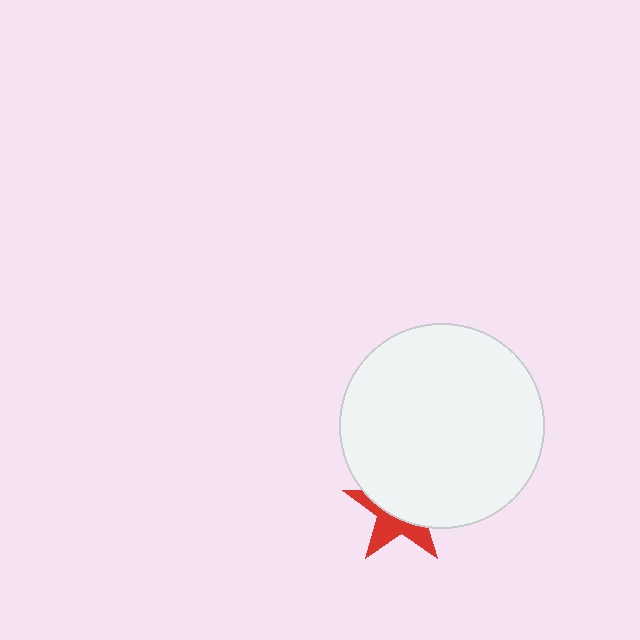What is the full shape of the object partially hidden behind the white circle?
The partially hidden object is a red star.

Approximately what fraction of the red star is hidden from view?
Roughly 59% of the red star is hidden behind the white circle.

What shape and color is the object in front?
The object in front is a white circle.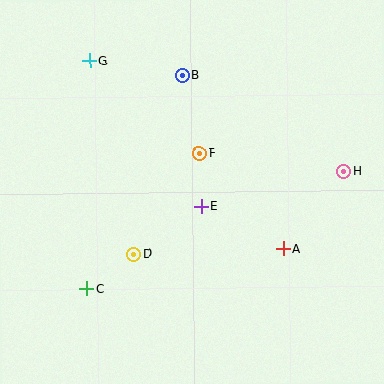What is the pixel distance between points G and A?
The distance between G and A is 269 pixels.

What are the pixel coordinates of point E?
Point E is at (201, 206).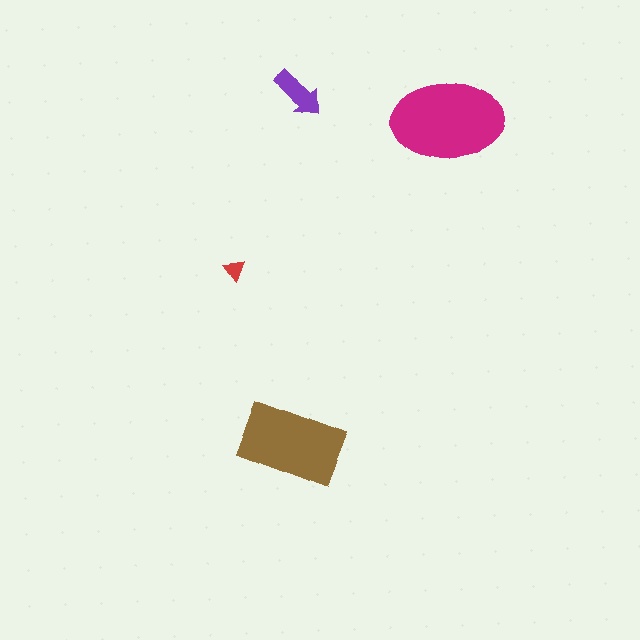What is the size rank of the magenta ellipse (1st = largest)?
1st.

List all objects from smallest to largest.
The red triangle, the purple arrow, the brown rectangle, the magenta ellipse.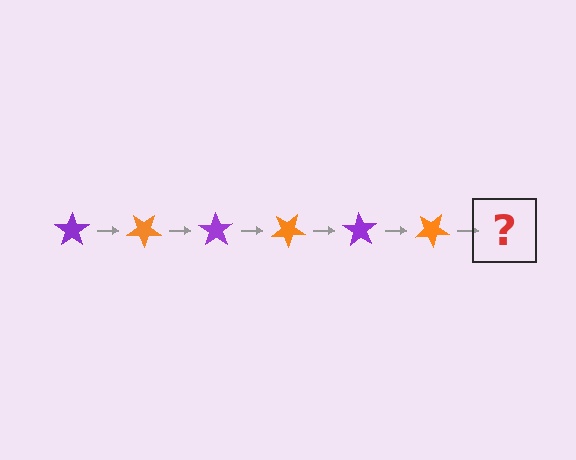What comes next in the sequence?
The next element should be a purple star, rotated 210 degrees from the start.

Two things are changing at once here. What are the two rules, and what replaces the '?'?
The two rules are that it rotates 35 degrees each step and the color cycles through purple and orange. The '?' should be a purple star, rotated 210 degrees from the start.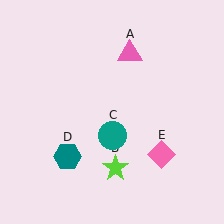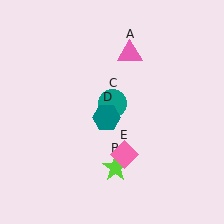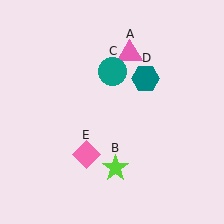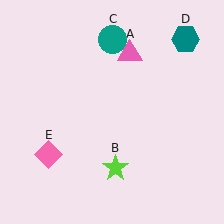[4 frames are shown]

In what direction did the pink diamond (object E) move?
The pink diamond (object E) moved left.